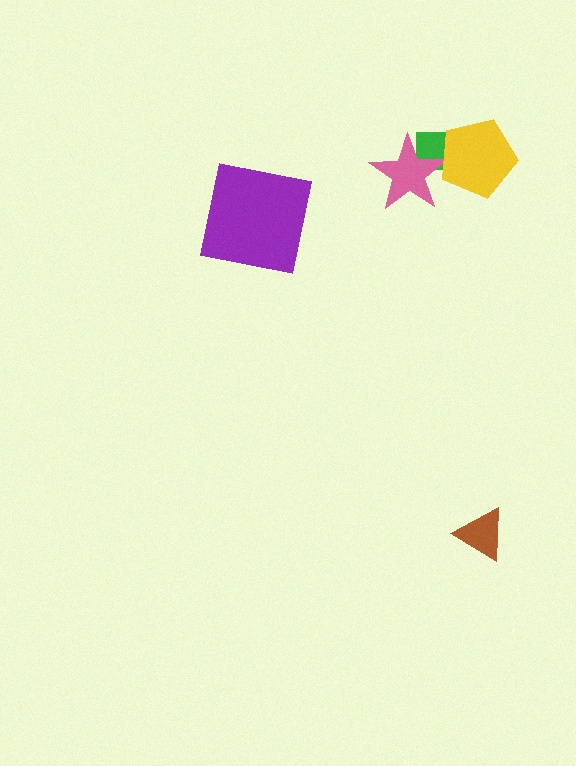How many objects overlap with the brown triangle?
0 objects overlap with the brown triangle.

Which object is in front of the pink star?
The yellow pentagon is in front of the pink star.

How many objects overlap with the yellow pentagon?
2 objects overlap with the yellow pentagon.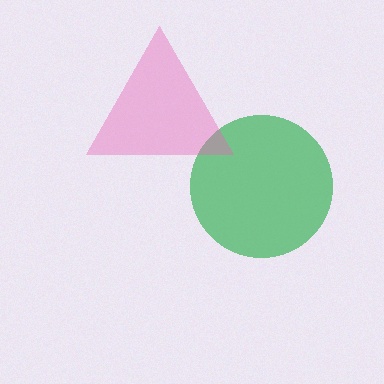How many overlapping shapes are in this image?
There are 2 overlapping shapes in the image.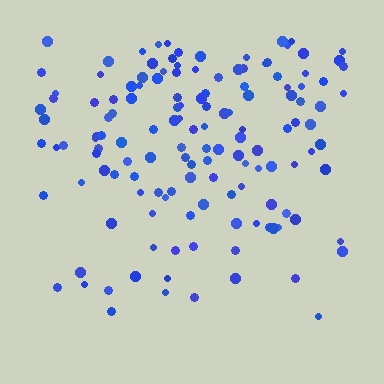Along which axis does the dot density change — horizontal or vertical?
Vertical.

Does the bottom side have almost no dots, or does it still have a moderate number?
Still a moderate number, just noticeably fewer than the top.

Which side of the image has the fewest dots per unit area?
The bottom.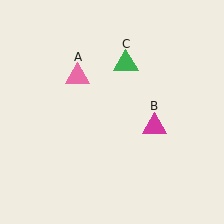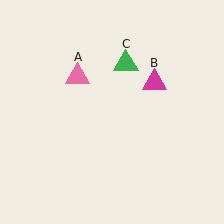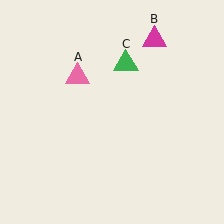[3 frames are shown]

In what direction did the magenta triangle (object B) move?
The magenta triangle (object B) moved up.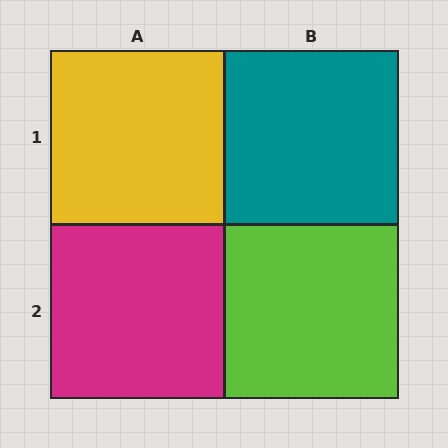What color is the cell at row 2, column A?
Magenta.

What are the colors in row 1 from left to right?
Yellow, teal.